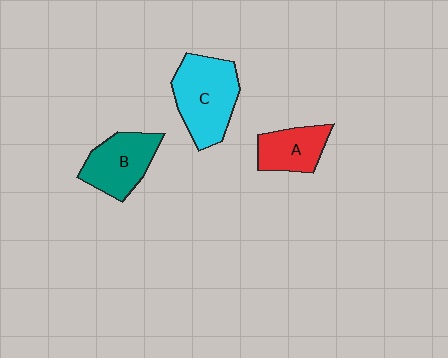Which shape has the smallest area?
Shape A (red).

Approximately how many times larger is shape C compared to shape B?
Approximately 1.3 times.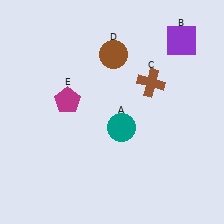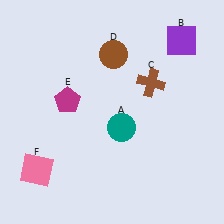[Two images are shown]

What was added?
A pink square (F) was added in Image 2.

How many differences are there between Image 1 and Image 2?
There is 1 difference between the two images.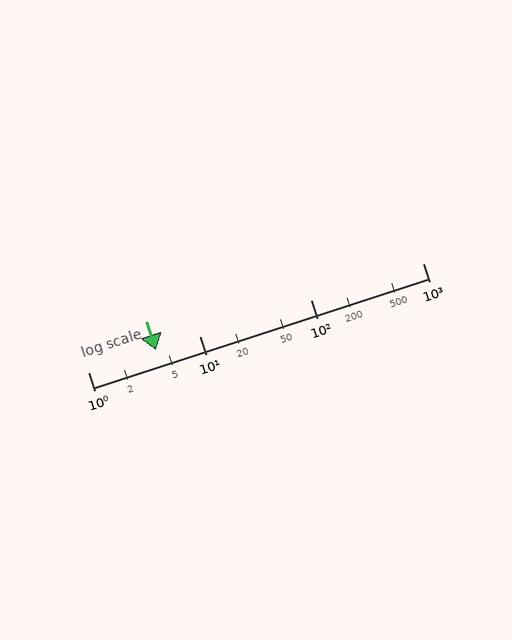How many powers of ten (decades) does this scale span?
The scale spans 3 decades, from 1 to 1000.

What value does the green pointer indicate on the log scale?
The pointer indicates approximately 4.1.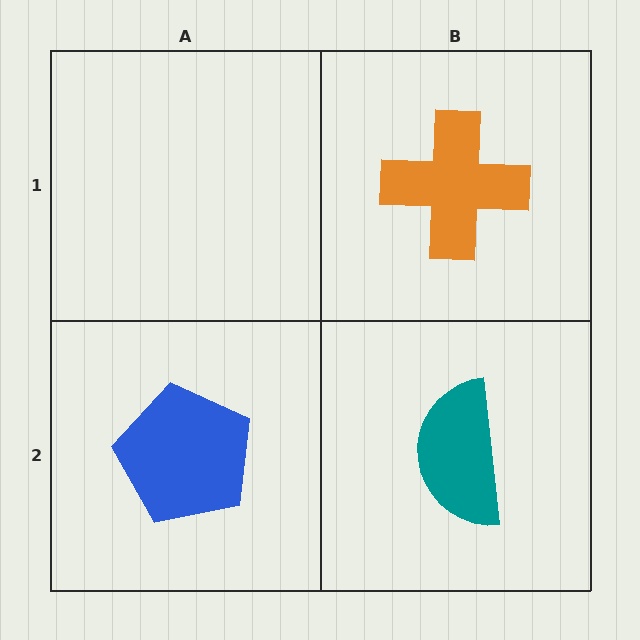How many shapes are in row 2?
2 shapes.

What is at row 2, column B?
A teal semicircle.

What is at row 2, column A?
A blue pentagon.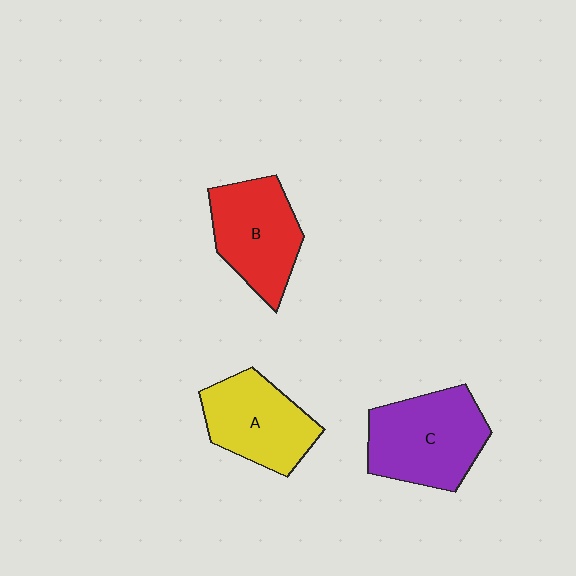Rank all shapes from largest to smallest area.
From largest to smallest: C (purple), B (red), A (yellow).